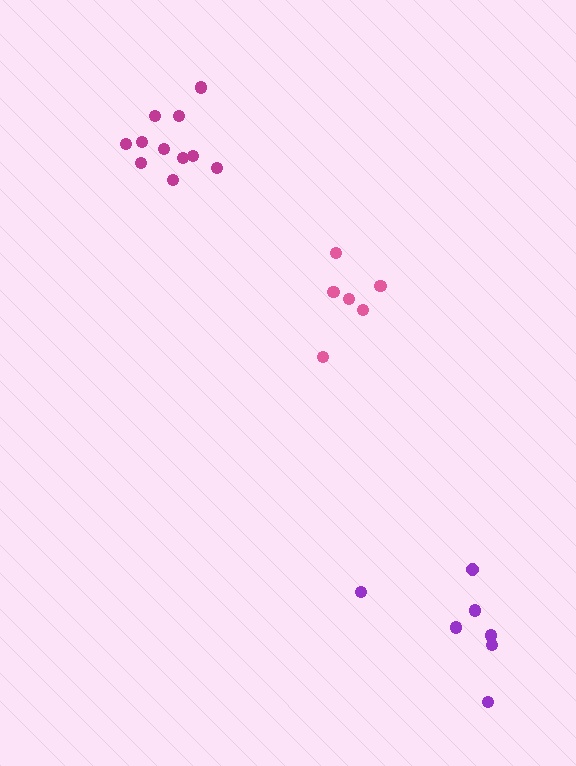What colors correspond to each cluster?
The clusters are colored: purple, magenta, pink.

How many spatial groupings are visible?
There are 3 spatial groupings.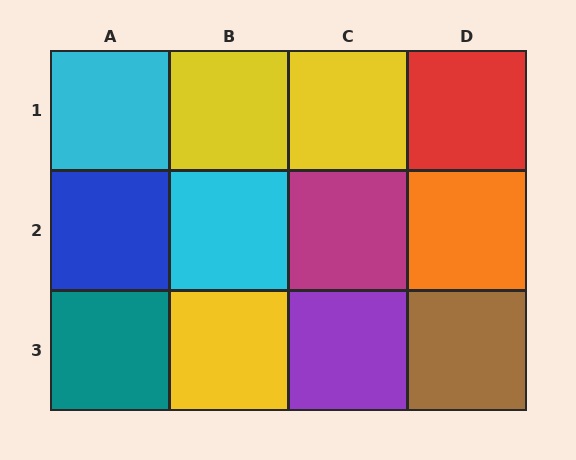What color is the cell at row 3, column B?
Yellow.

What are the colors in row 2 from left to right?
Blue, cyan, magenta, orange.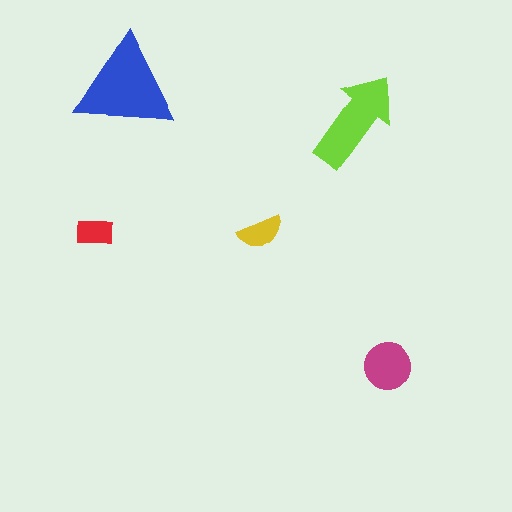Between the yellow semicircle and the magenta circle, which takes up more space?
The magenta circle.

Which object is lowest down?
The magenta circle is bottommost.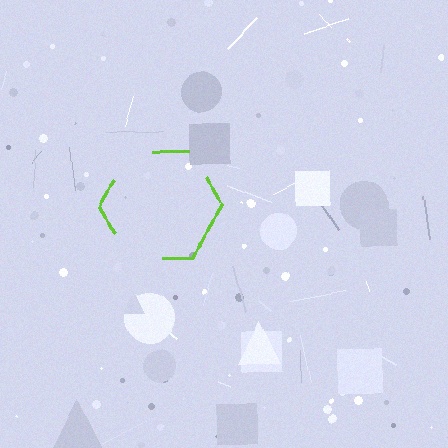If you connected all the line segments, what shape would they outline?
They would outline a hexagon.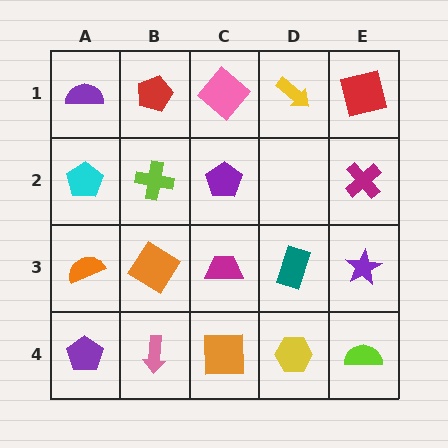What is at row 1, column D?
A yellow arrow.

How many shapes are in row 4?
5 shapes.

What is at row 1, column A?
A purple semicircle.